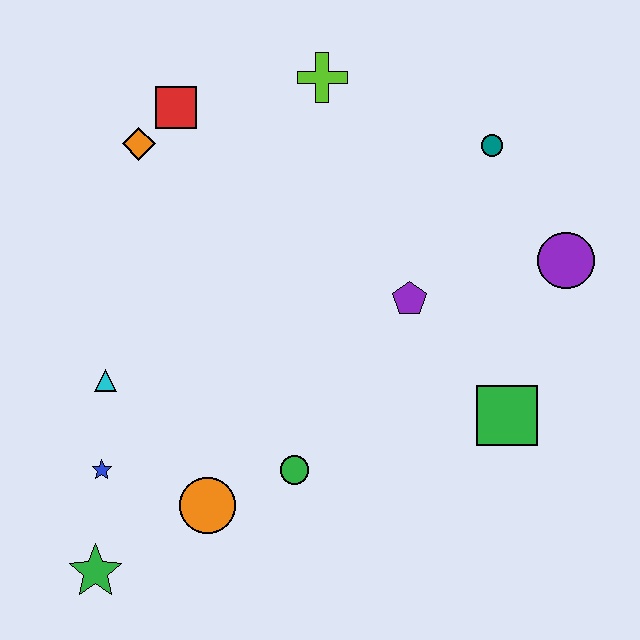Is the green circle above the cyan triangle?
No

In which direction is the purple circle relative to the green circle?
The purple circle is to the right of the green circle.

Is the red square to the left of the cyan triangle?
No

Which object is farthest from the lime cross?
The green star is farthest from the lime cross.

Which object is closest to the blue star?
The cyan triangle is closest to the blue star.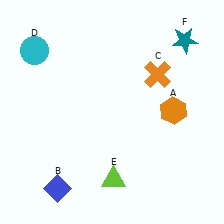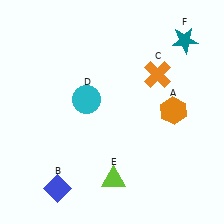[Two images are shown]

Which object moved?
The cyan circle (D) moved right.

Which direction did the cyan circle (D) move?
The cyan circle (D) moved right.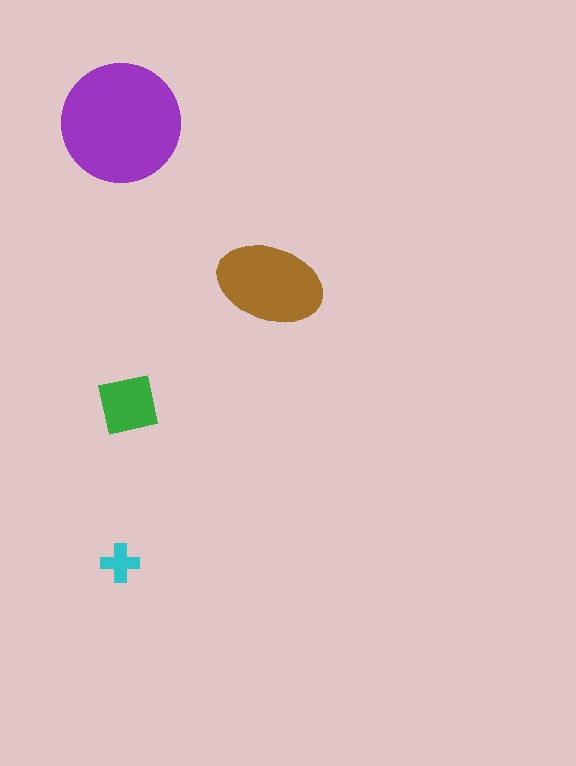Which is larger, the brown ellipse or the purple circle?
The purple circle.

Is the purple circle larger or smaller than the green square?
Larger.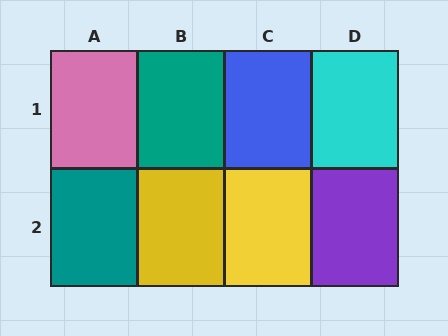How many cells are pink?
1 cell is pink.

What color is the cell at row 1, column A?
Pink.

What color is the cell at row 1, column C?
Blue.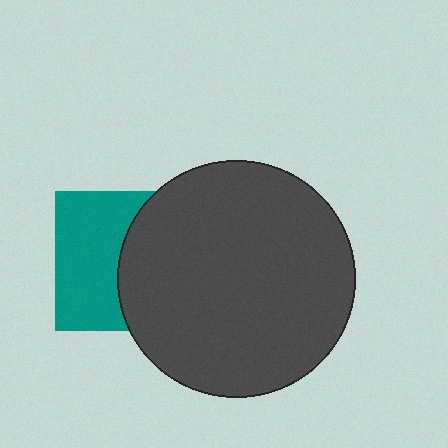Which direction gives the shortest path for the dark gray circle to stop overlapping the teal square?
Moving right gives the shortest separation.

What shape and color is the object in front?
The object in front is a dark gray circle.